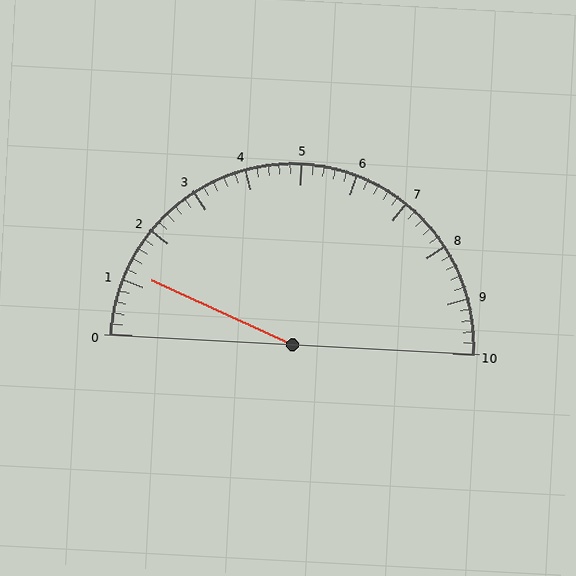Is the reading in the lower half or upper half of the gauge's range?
The reading is in the lower half of the range (0 to 10).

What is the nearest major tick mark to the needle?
The nearest major tick mark is 1.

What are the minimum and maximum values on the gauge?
The gauge ranges from 0 to 10.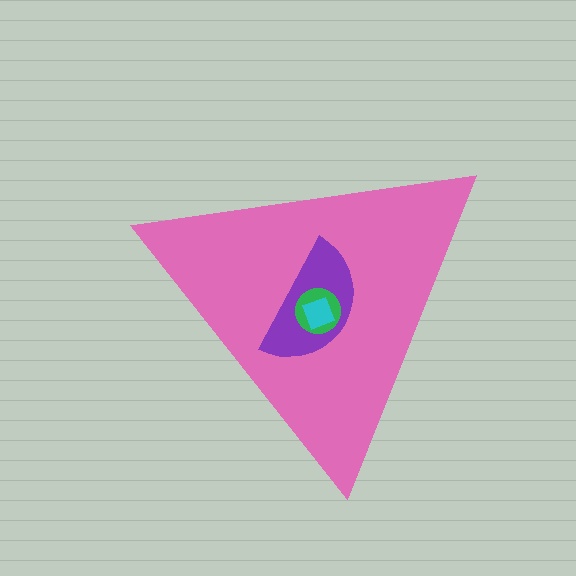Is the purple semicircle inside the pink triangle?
Yes.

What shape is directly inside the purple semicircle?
The green circle.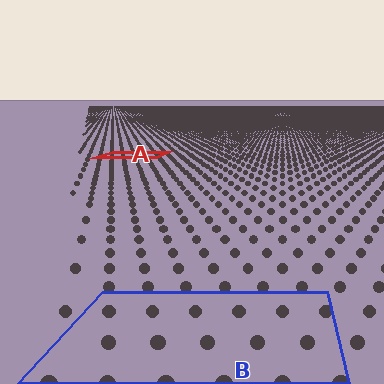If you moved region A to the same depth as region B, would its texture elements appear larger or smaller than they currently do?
They would appear larger. At a closer depth, the same texture elements are projected at a bigger on-screen size.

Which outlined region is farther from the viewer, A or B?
Region A is farther from the viewer — the texture elements inside it appear smaller and more densely packed.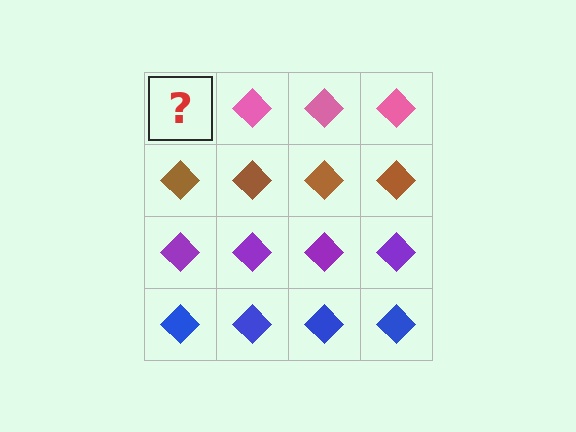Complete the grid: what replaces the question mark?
The question mark should be replaced with a pink diamond.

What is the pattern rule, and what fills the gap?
The rule is that each row has a consistent color. The gap should be filled with a pink diamond.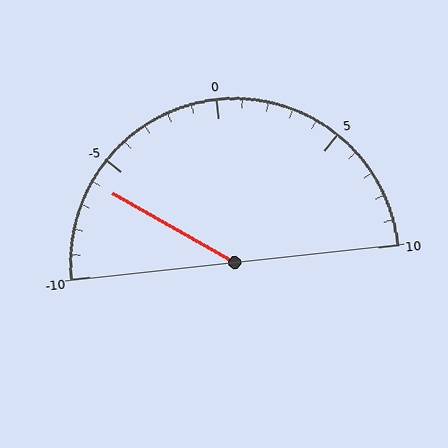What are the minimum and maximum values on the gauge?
The gauge ranges from -10 to 10.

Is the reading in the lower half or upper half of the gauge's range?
The reading is in the lower half of the range (-10 to 10).